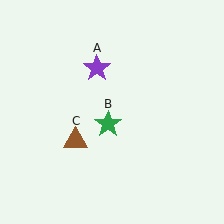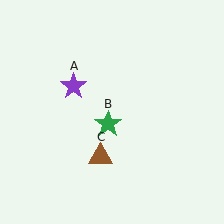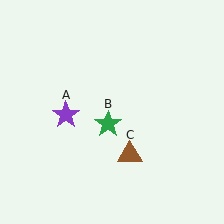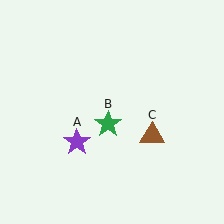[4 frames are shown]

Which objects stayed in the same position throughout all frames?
Green star (object B) remained stationary.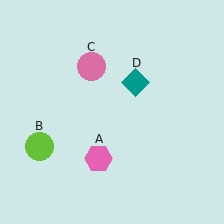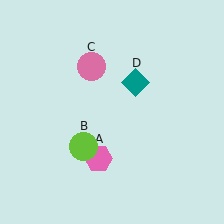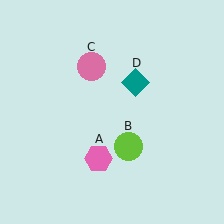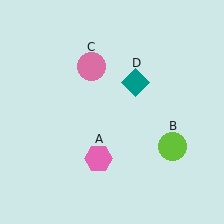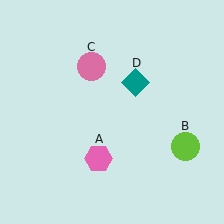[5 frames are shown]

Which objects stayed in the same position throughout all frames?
Pink hexagon (object A) and pink circle (object C) and teal diamond (object D) remained stationary.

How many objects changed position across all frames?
1 object changed position: lime circle (object B).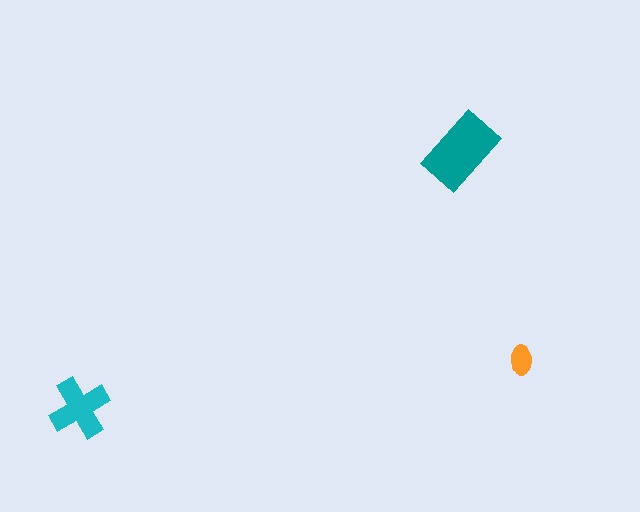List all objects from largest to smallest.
The teal rectangle, the cyan cross, the orange ellipse.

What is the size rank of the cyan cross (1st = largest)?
2nd.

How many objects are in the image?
There are 3 objects in the image.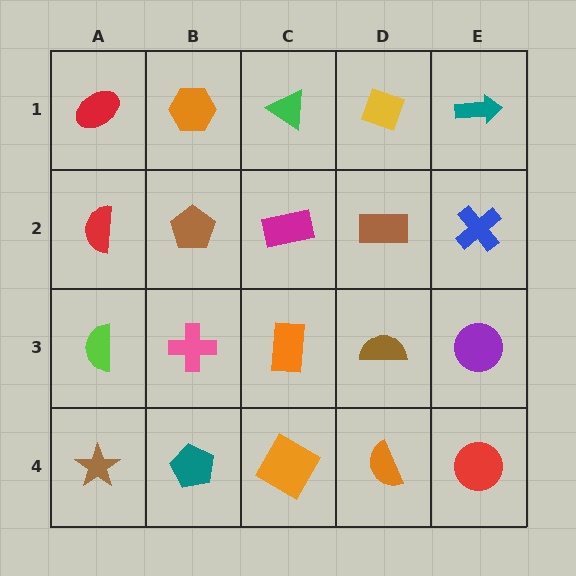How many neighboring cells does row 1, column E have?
2.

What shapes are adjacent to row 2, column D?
A yellow diamond (row 1, column D), a brown semicircle (row 3, column D), a magenta rectangle (row 2, column C), a blue cross (row 2, column E).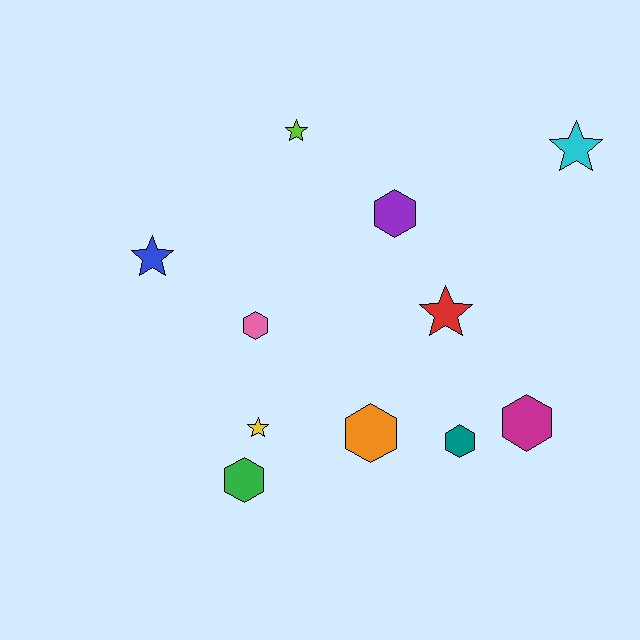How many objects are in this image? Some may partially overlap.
There are 11 objects.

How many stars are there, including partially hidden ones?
There are 5 stars.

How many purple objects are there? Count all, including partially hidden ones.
There is 1 purple object.